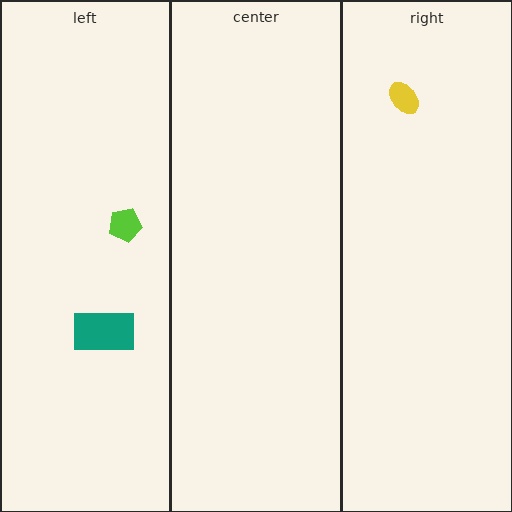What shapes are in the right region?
The yellow ellipse.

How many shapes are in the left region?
2.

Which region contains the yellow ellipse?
The right region.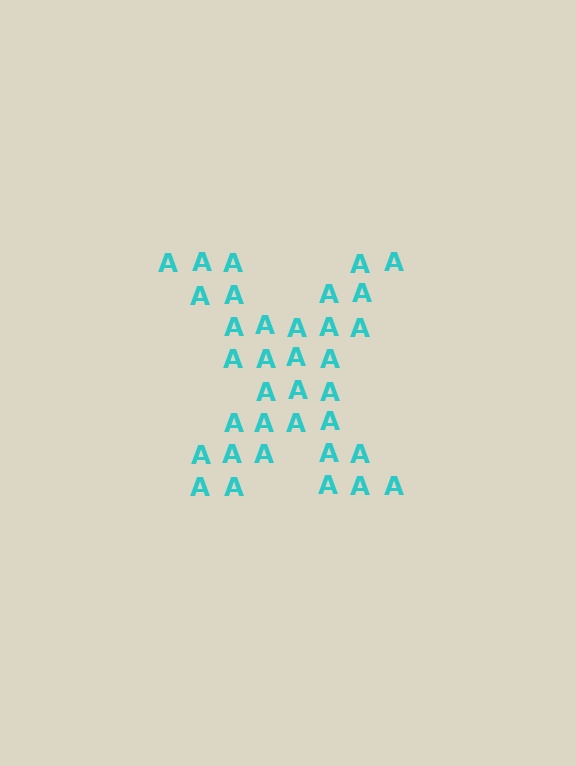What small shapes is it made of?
It is made of small letter A's.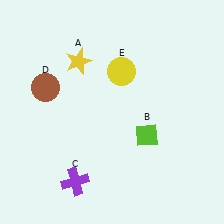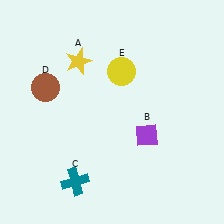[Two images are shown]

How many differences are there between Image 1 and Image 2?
There are 2 differences between the two images.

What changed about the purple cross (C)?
In Image 1, C is purple. In Image 2, it changed to teal.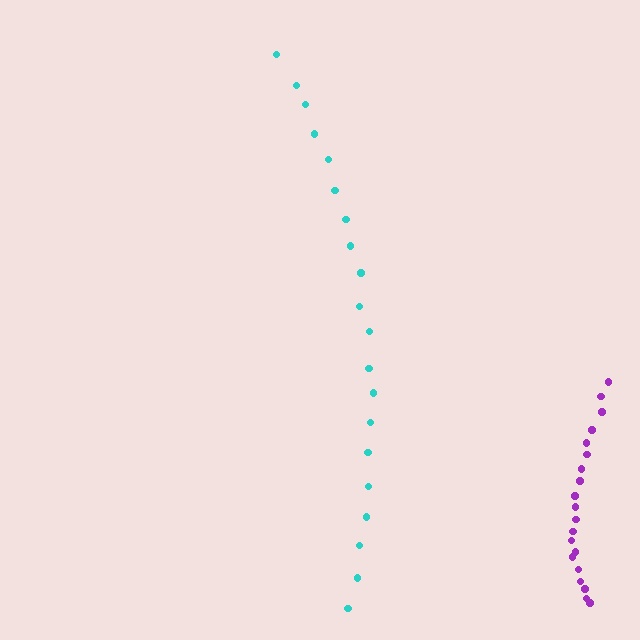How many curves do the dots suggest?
There are 2 distinct paths.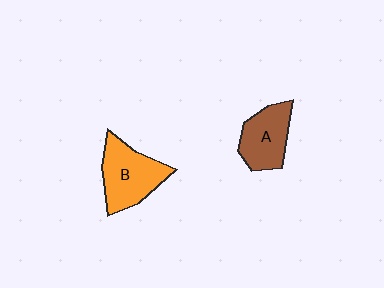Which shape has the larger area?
Shape B (orange).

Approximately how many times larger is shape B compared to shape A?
Approximately 1.2 times.